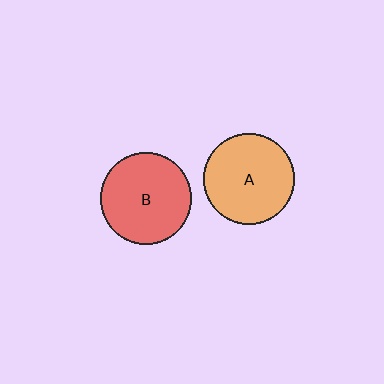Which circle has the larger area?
Circle B (red).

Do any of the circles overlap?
No, none of the circles overlap.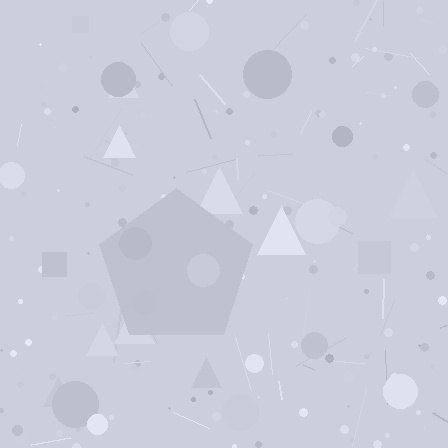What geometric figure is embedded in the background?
A pentagon is embedded in the background.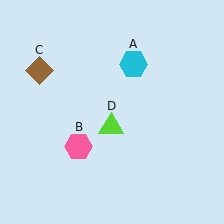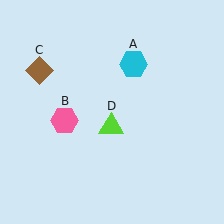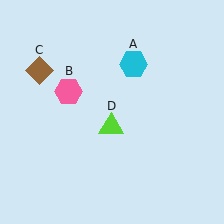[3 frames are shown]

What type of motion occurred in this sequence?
The pink hexagon (object B) rotated clockwise around the center of the scene.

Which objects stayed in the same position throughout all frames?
Cyan hexagon (object A) and brown diamond (object C) and lime triangle (object D) remained stationary.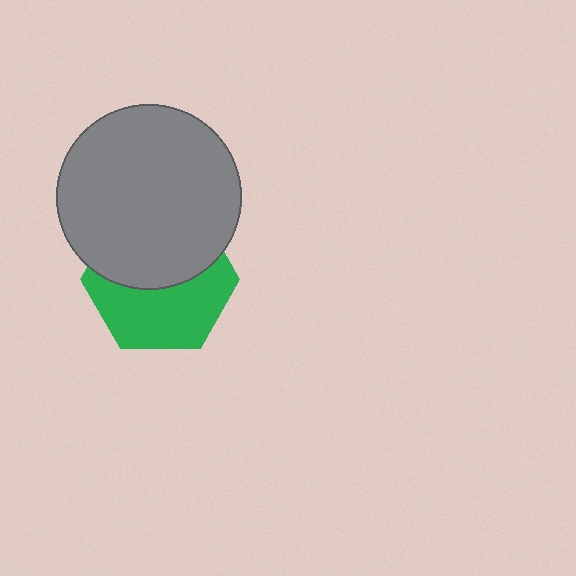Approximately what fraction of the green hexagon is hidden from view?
Roughly 49% of the green hexagon is hidden behind the gray circle.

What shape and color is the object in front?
The object in front is a gray circle.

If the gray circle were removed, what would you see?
You would see the complete green hexagon.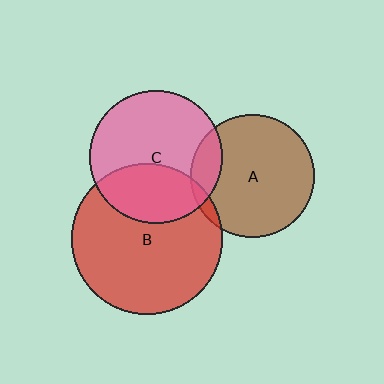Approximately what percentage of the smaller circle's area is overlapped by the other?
Approximately 35%.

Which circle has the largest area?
Circle B (red).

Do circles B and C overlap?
Yes.